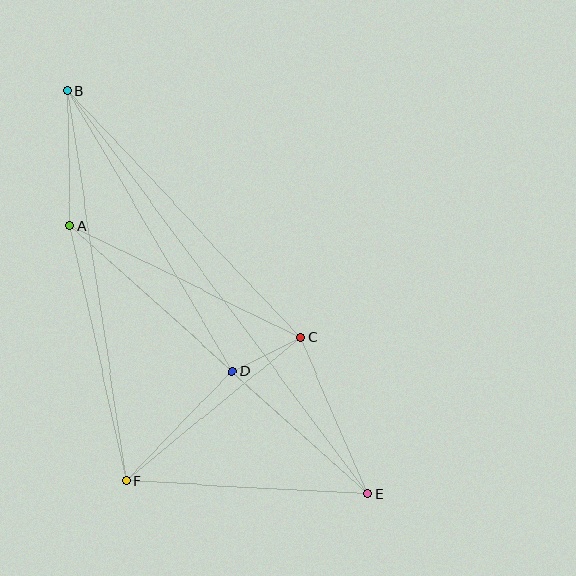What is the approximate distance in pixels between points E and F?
The distance between E and F is approximately 242 pixels.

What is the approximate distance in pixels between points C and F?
The distance between C and F is approximately 226 pixels.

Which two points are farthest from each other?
Points B and E are farthest from each other.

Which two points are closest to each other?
Points C and D are closest to each other.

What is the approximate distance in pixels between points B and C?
The distance between B and C is approximately 340 pixels.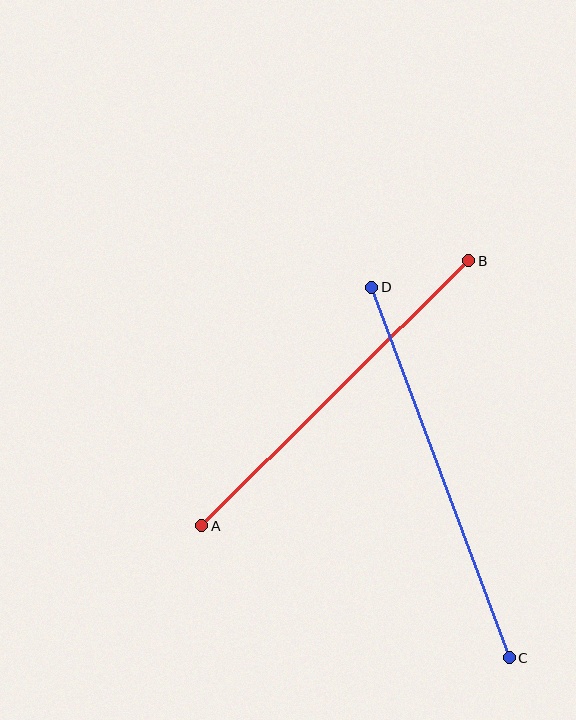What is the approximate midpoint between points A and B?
The midpoint is at approximately (335, 393) pixels.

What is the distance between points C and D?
The distance is approximately 395 pixels.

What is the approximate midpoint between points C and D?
The midpoint is at approximately (441, 472) pixels.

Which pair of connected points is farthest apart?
Points C and D are farthest apart.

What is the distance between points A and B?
The distance is approximately 376 pixels.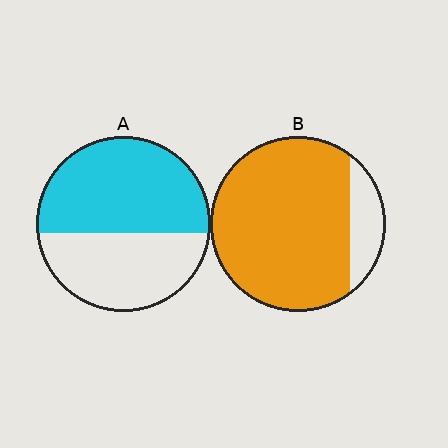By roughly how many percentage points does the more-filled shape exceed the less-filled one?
By roughly 30 percentage points (B over A).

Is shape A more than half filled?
Yes.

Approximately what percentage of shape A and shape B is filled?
A is approximately 55% and B is approximately 85%.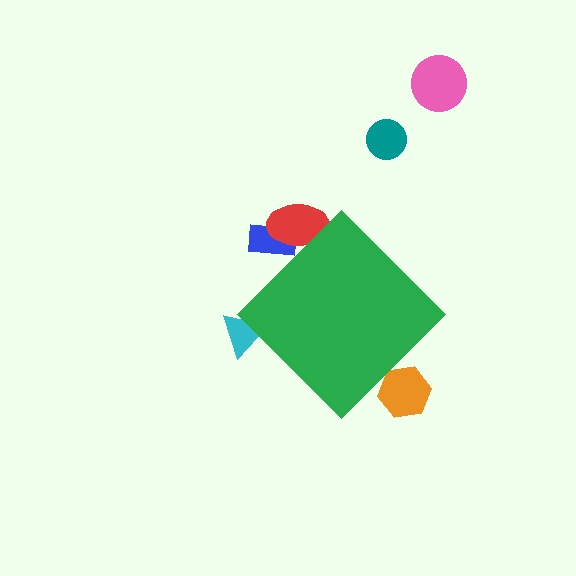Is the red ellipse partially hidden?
Yes, the red ellipse is partially hidden behind the green diamond.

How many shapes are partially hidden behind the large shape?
4 shapes are partially hidden.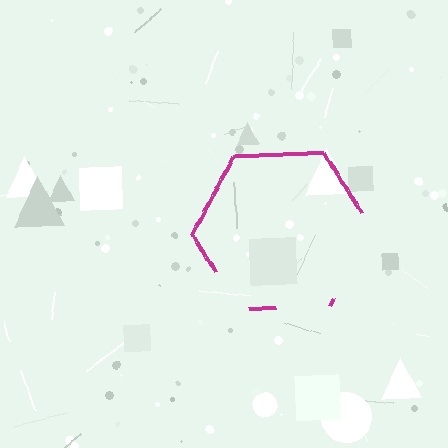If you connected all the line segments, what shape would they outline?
They would outline a hexagon.